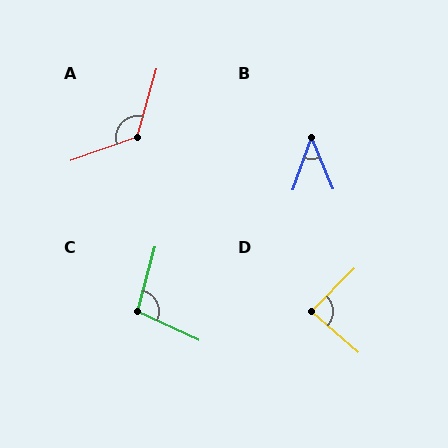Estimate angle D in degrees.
Approximately 86 degrees.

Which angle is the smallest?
B, at approximately 42 degrees.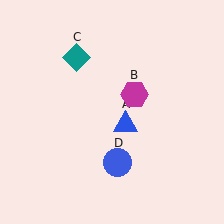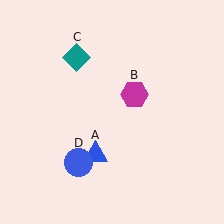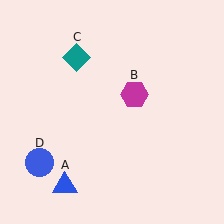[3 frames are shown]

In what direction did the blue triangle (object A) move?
The blue triangle (object A) moved down and to the left.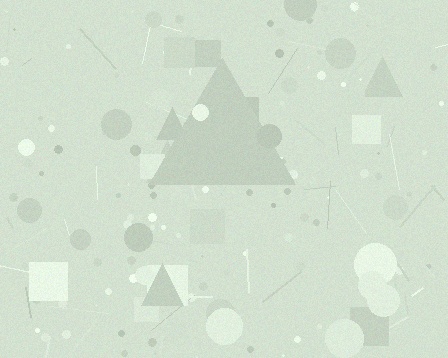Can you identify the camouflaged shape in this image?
The camouflaged shape is a triangle.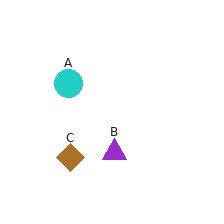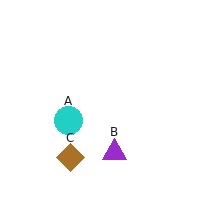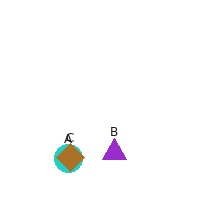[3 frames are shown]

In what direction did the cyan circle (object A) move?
The cyan circle (object A) moved down.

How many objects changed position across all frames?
1 object changed position: cyan circle (object A).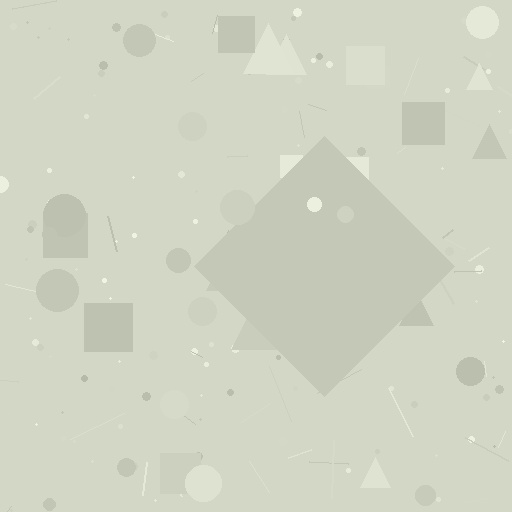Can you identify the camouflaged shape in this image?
The camouflaged shape is a diamond.